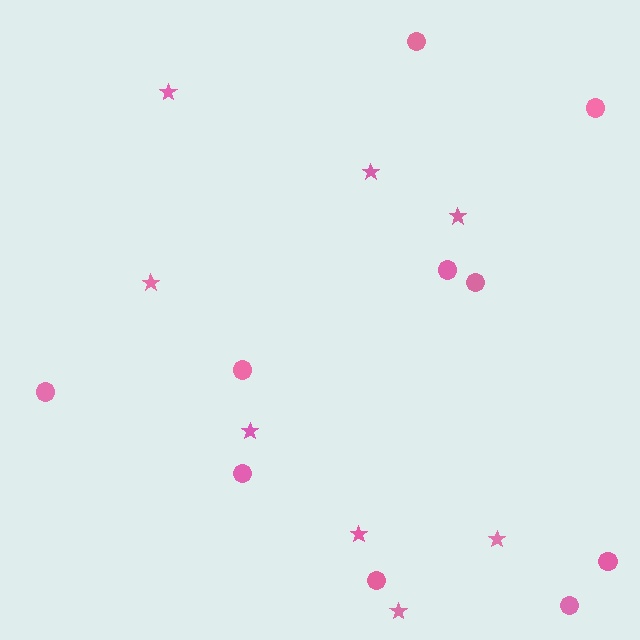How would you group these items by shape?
There are 2 groups: one group of circles (10) and one group of stars (8).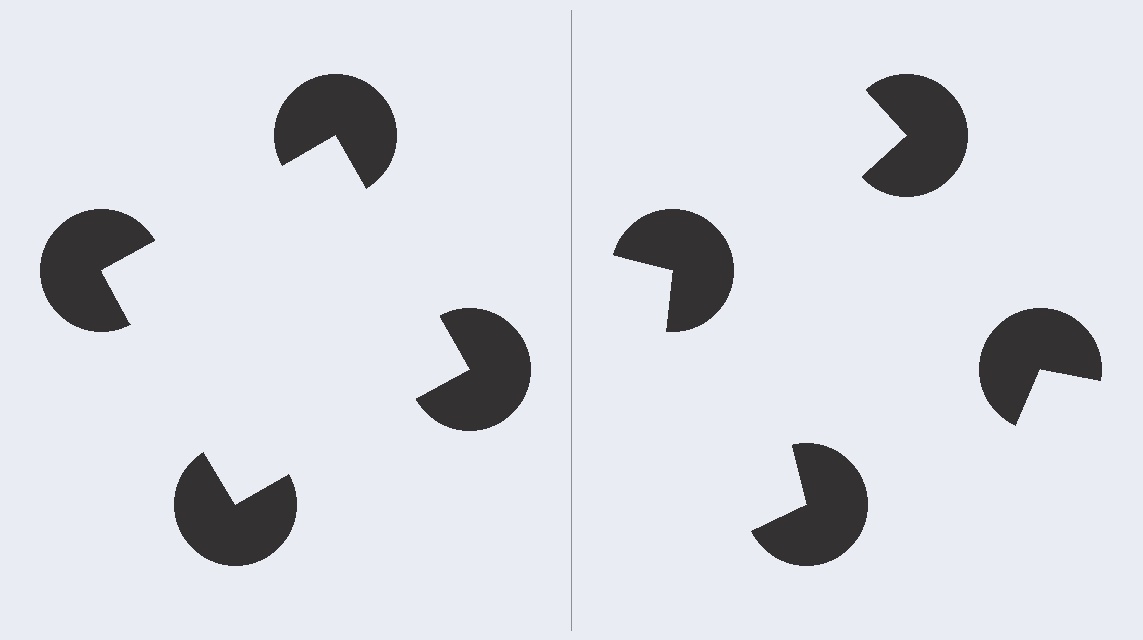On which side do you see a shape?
An illusory square appears on the left side. On the right side the wedge cuts are rotated, so no coherent shape forms.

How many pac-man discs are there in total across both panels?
8 — 4 on each side.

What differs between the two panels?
The pac-man discs are positioned identically on both sides; only the wedge orientations differ. On the left they align to a square; on the right they are misaligned.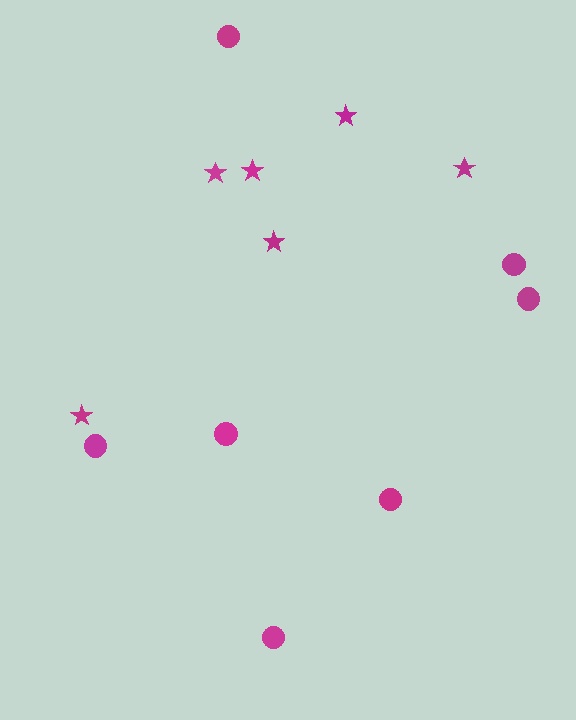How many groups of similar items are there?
There are 2 groups: one group of circles (7) and one group of stars (6).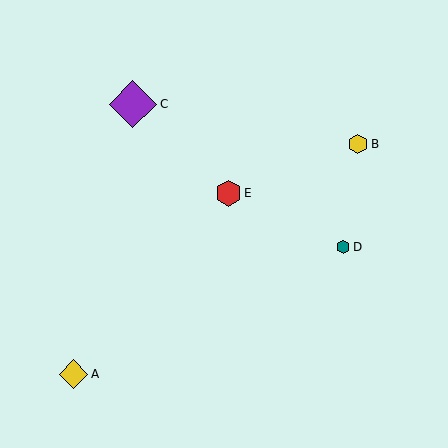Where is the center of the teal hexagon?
The center of the teal hexagon is at (343, 247).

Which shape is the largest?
The purple diamond (labeled C) is the largest.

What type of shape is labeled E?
Shape E is a red hexagon.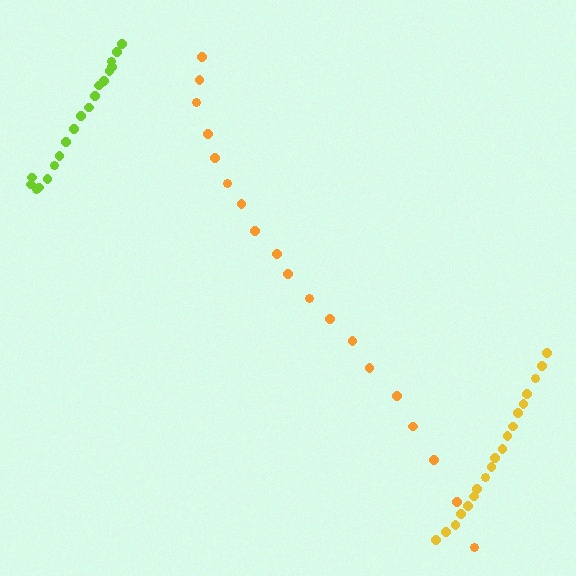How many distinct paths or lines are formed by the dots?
There are 3 distinct paths.